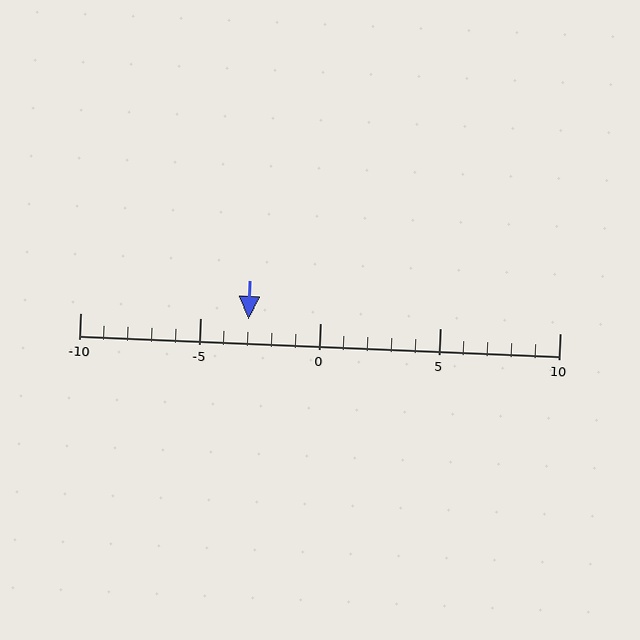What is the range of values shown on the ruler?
The ruler shows values from -10 to 10.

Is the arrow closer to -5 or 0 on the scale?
The arrow is closer to -5.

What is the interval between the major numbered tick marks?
The major tick marks are spaced 5 units apart.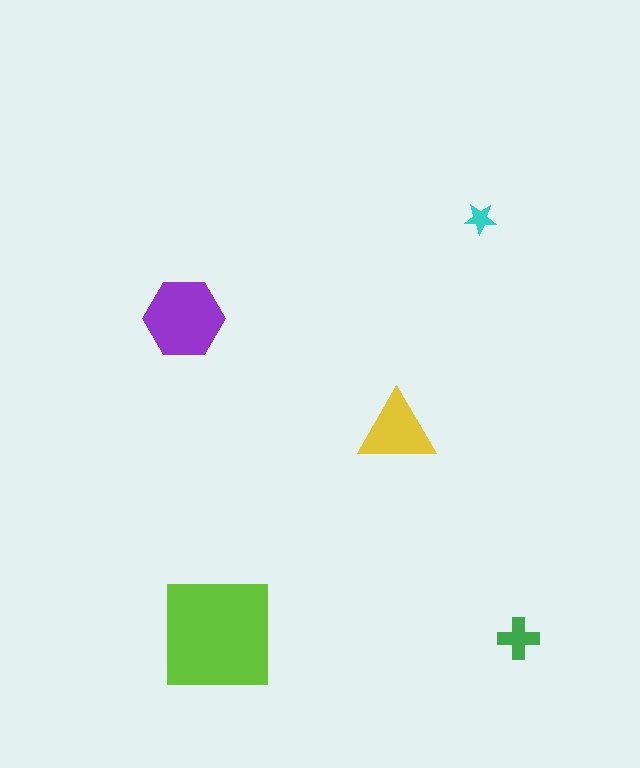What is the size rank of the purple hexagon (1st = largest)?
2nd.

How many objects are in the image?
There are 5 objects in the image.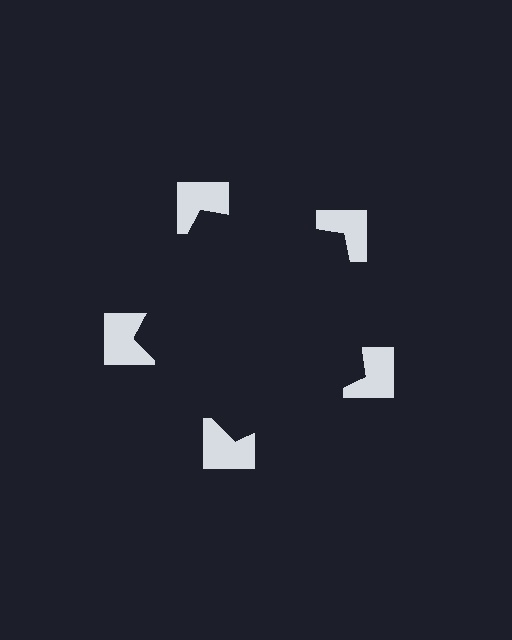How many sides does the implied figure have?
5 sides.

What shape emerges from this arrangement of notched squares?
An illusory pentagon — its edges are inferred from the aligned wedge cuts in the notched squares, not physically drawn.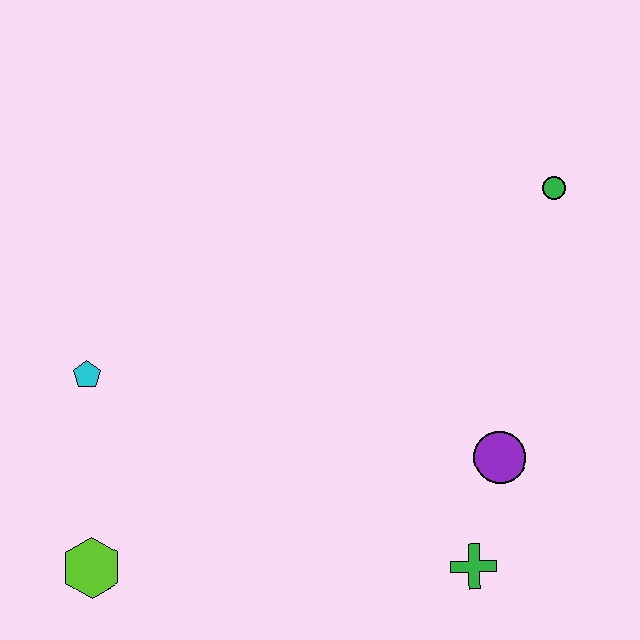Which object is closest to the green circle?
The purple circle is closest to the green circle.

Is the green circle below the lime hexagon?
No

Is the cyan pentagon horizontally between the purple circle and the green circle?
No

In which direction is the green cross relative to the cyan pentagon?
The green cross is to the right of the cyan pentagon.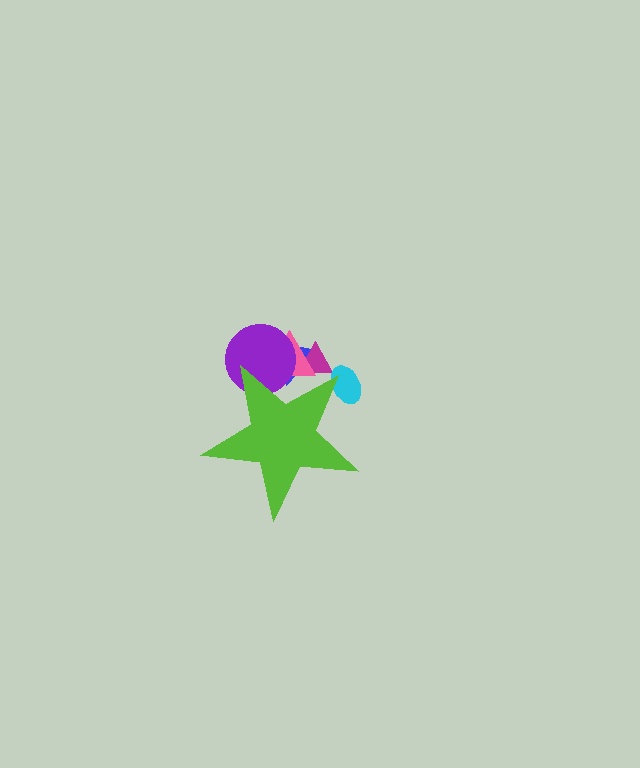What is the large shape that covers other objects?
A lime star.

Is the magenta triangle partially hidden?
Yes, the magenta triangle is partially hidden behind the lime star.